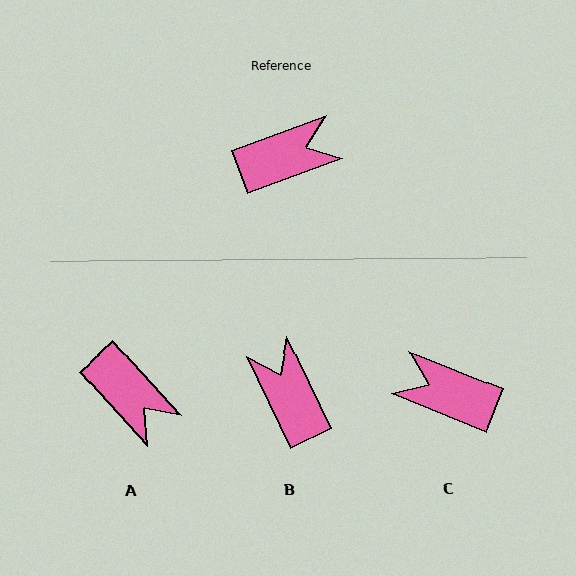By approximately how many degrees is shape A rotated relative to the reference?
Approximately 68 degrees clockwise.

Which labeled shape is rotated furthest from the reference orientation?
C, about 138 degrees away.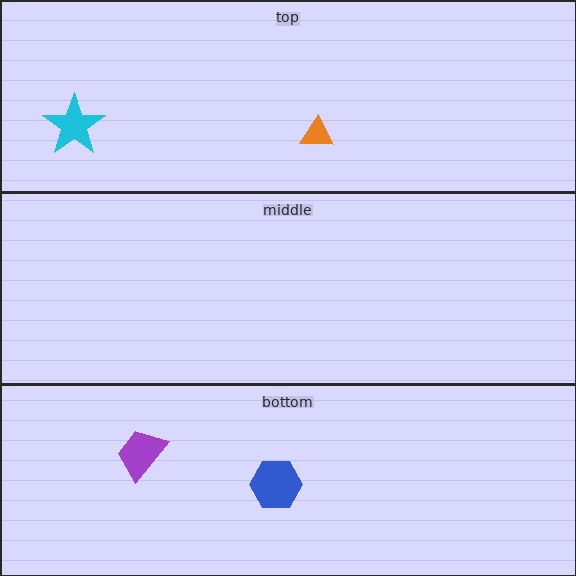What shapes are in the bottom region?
The blue hexagon, the purple trapezoid.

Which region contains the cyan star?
The top region.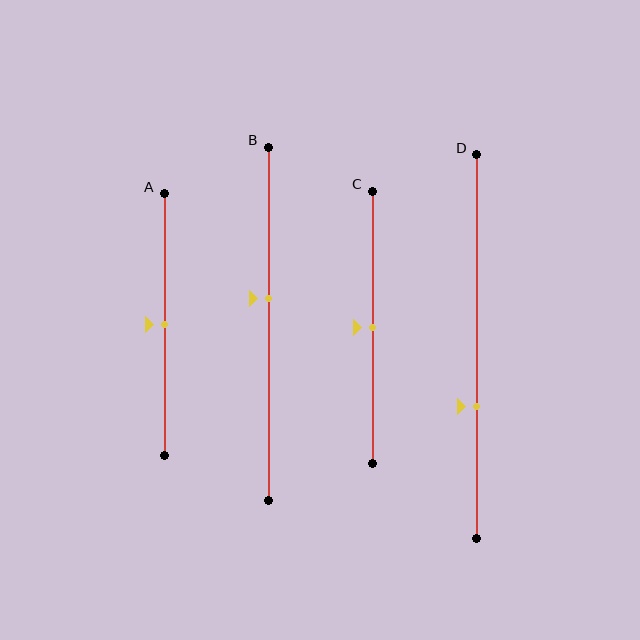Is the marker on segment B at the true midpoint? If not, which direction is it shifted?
No, the marker on segment B is shifted upward by about 7% of the segment length.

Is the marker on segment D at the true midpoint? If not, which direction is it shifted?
No, the marker on segment D is shifted downward by about 16% of the segment length.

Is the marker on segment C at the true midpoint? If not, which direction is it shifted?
Yes, the marker on segment C is at the true midpoint.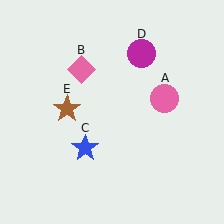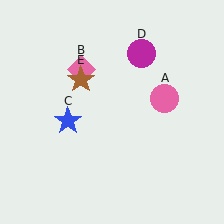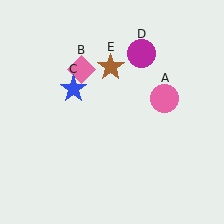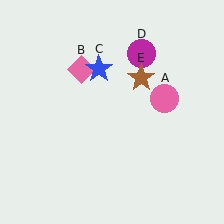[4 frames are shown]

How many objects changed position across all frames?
2 objects changed position: blue star (object C), brown star (object E).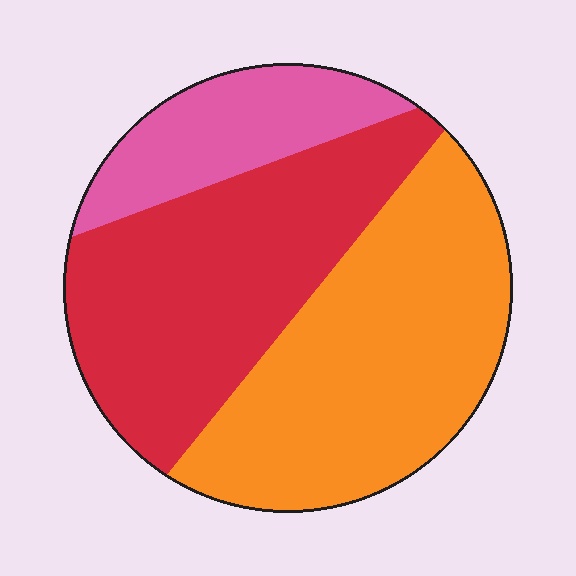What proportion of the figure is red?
Red takes up between a third and a half of the figure.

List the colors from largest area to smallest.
From largest to smallest: orange, red, pink.